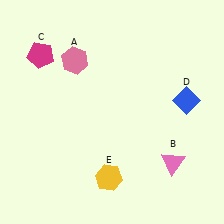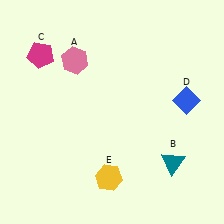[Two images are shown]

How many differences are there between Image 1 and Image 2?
There is 1 difference between the two images.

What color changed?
The triangle (B) changed from pink in Image 1 to teal in Image 2.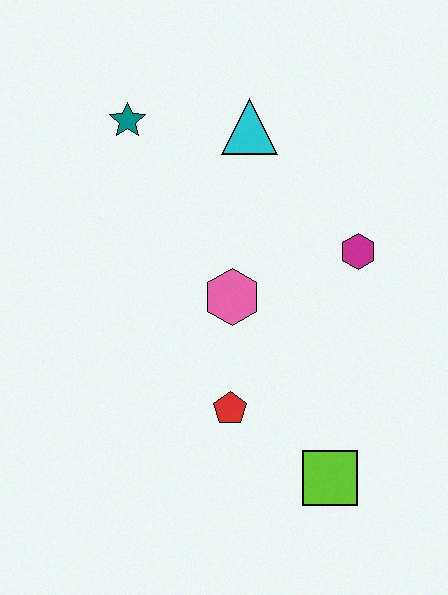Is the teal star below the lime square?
No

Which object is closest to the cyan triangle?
The teal star is closest to the cyan triangle.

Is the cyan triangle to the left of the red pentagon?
No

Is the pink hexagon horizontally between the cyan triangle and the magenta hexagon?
No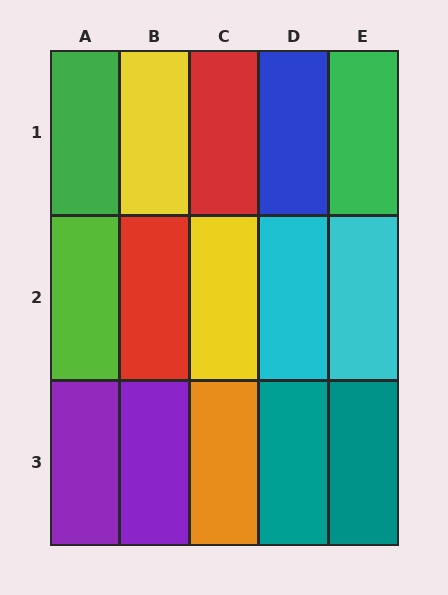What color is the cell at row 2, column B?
Red.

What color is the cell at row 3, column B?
Purple.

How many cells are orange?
1 cell is orange.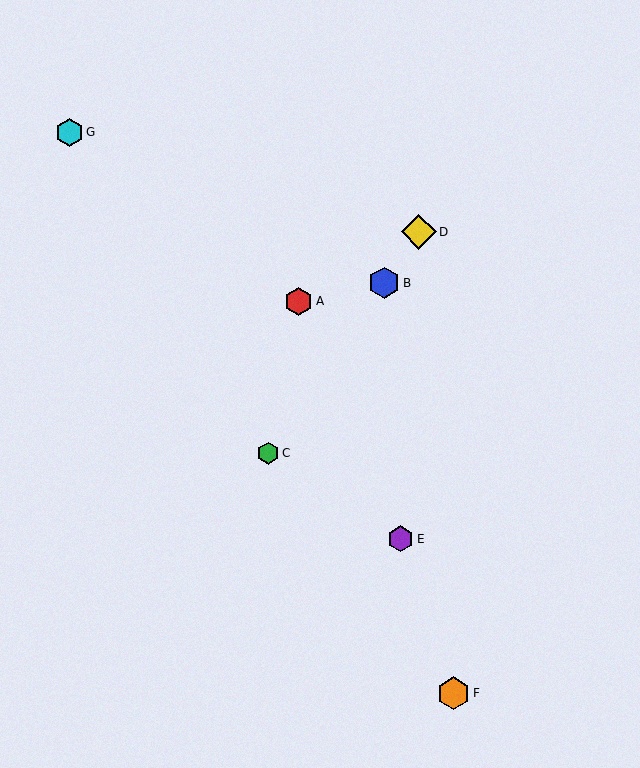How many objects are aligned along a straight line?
3 objects (B, C, D) are aligned along a straight line.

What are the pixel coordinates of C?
Object C is at (268, 453).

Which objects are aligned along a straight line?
Objects B, C, D are aligned along a straight line.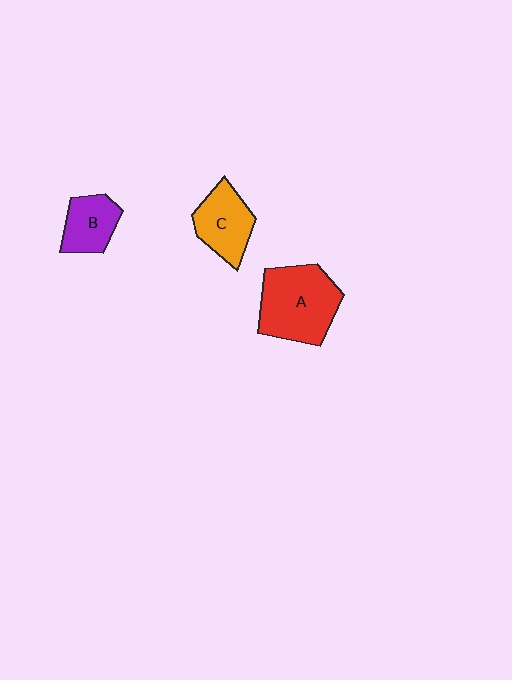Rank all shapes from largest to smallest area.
From largest to smallest: A (red), C (orange), B (purple).